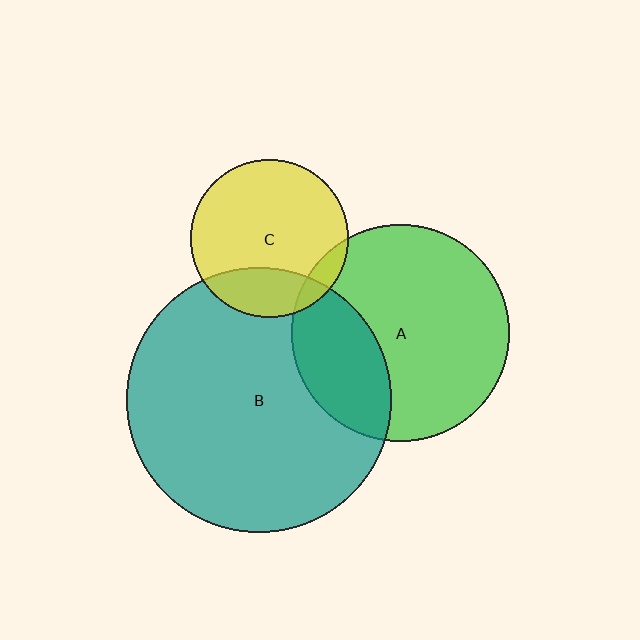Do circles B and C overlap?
Yes.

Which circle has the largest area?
Circle B (teal).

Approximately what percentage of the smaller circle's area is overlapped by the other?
Approximately 25%.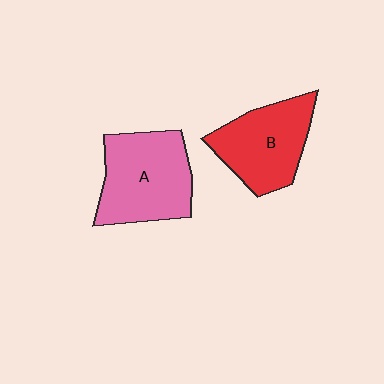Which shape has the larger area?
Shape A (pink).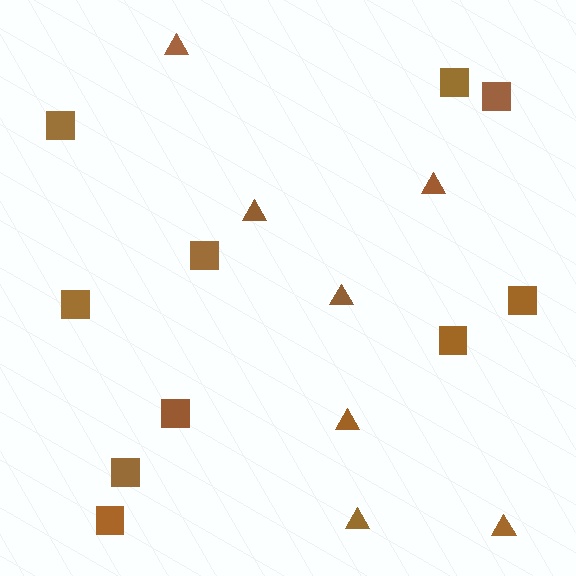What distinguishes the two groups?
There are 2 groups: one group of triangles (7) and one group of squares (10).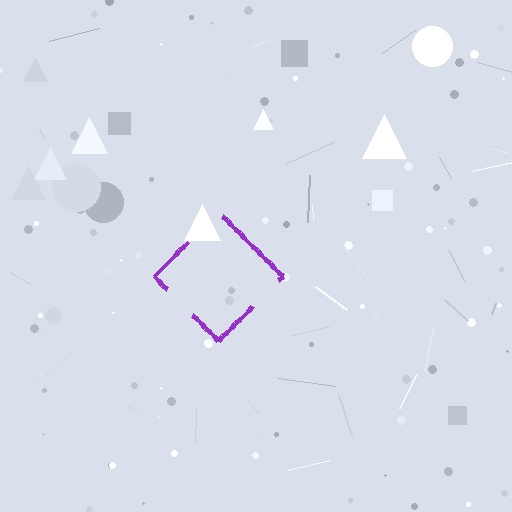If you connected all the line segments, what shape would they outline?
They would outline a diamond.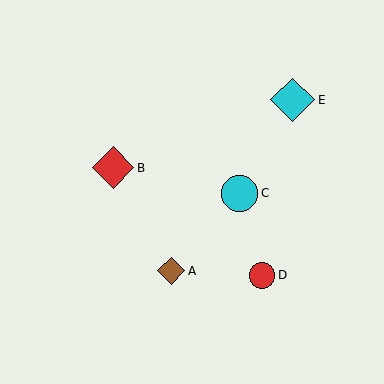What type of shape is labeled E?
Shape E is a cyan diamond.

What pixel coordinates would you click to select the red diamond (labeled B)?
Click at (113, 168) to select the red diamond B.